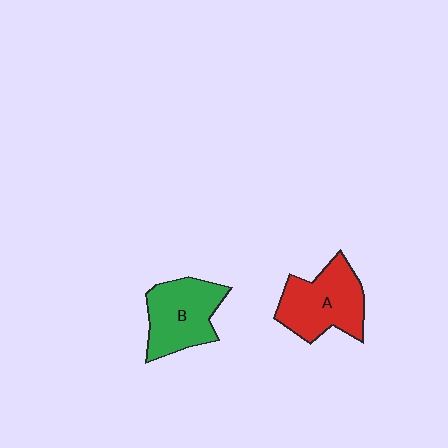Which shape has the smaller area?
Shape B (green).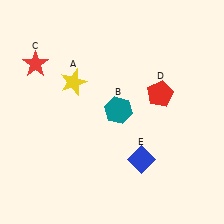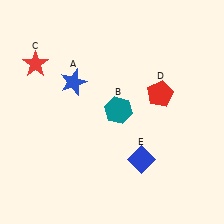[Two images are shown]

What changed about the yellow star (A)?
In Image 1, A is yellow. In Image 2, it changed to blue.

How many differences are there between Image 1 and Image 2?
There is 1 difference between the two images.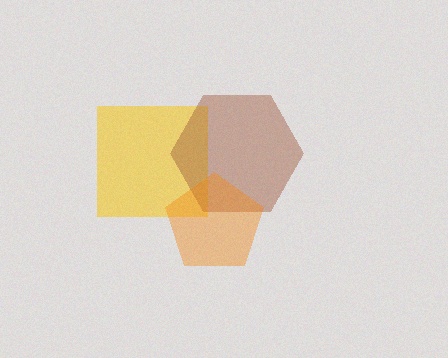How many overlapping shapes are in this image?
There are 3 overlapping shapes in the image.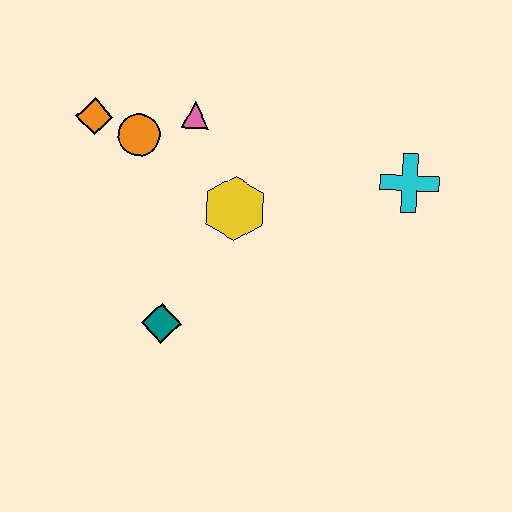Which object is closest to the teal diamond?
The yellow hexagon is closest to the teal diamond.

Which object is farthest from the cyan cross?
The orange diamond is farthest from the cyan cross.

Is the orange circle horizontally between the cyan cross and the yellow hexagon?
No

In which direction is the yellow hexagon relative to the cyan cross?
The yellow hexagon is to the left of the cyan cross.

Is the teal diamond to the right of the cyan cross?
No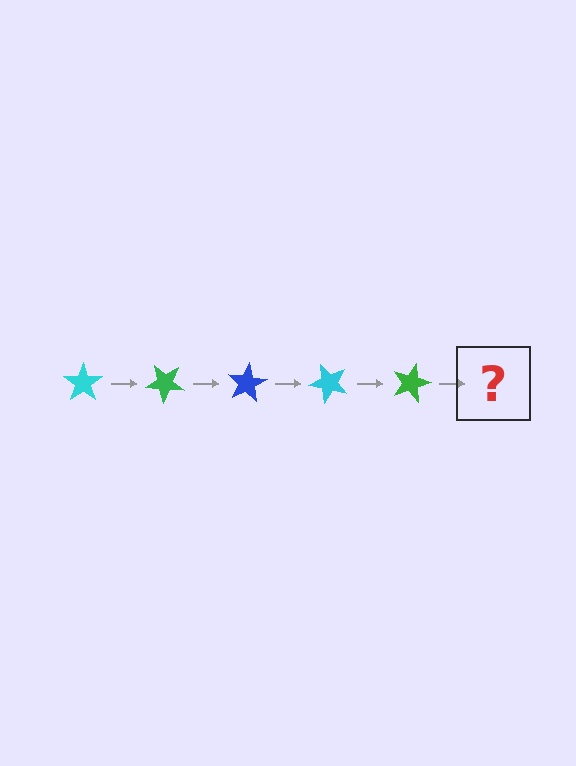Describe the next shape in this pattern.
It should be a blue star, rotated 200 degrees from the start.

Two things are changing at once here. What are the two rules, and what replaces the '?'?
The two rules are that it rotates 40 degrees each step and the color cycles through cyan, green, and blue. The '?' should be a blue star, rotated 200 degrees from the start.